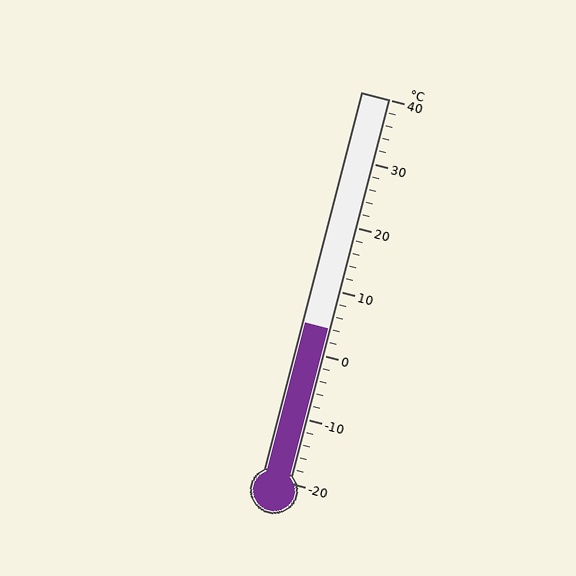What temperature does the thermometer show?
The thermometer shows approximately 4°C.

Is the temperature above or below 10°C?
The temperature is below 10°C.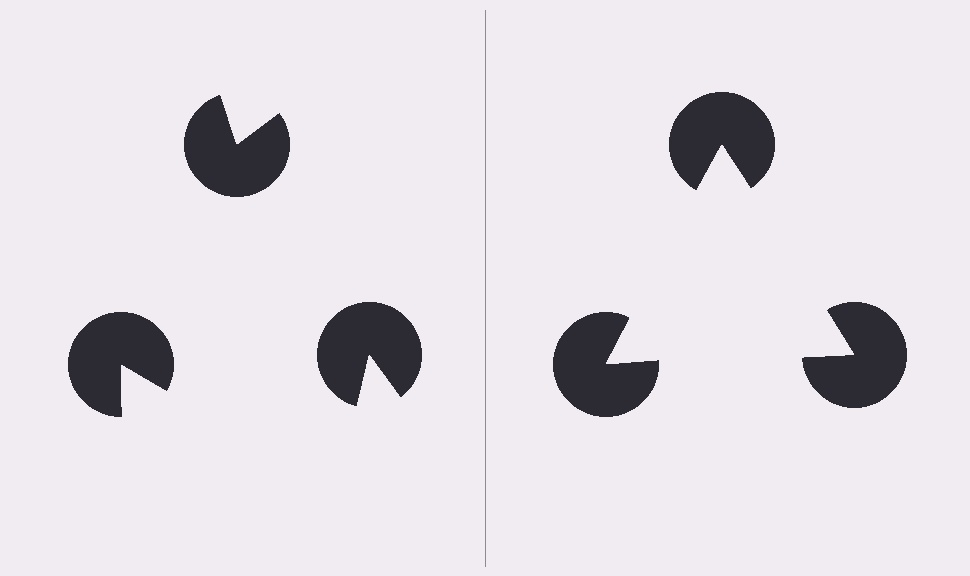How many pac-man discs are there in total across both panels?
6 — 3 on each side.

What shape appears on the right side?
An illusory triangle.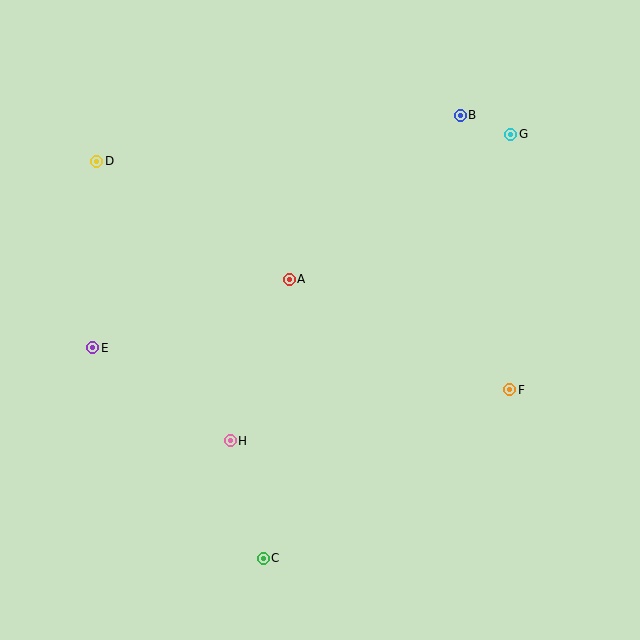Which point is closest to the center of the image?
Point A at (289, 279) is closest to the center.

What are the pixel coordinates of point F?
Point F is at (510, 390).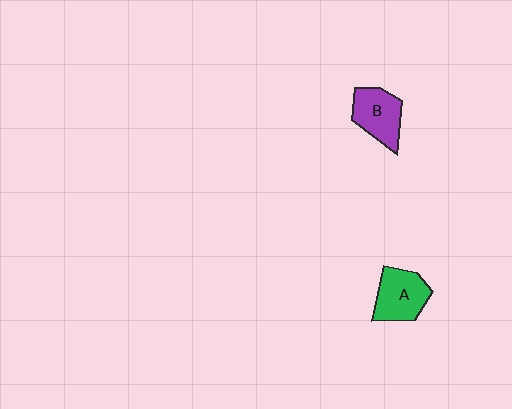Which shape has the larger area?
Shape A (green).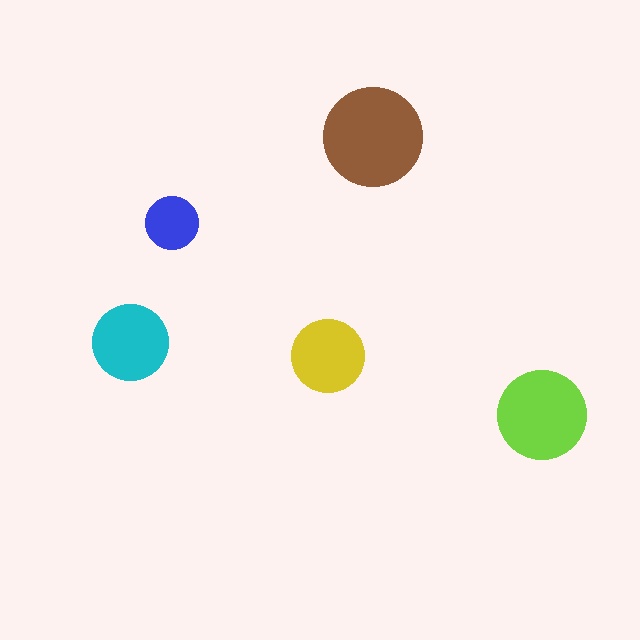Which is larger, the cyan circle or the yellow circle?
The cyan one.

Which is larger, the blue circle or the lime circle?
The lime one.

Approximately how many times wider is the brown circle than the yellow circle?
About 1.5 times wider.